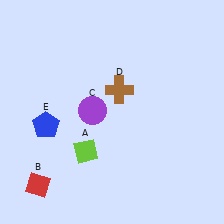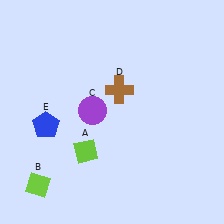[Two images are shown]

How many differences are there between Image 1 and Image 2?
There is 1 difference between the two images.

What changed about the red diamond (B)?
In Image 1, B is red. In Image 2, it changed to lime.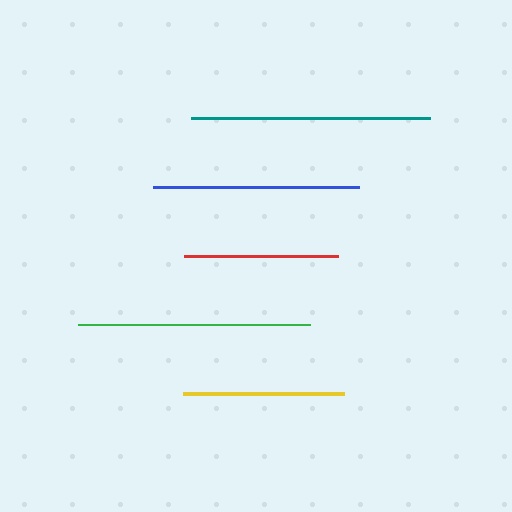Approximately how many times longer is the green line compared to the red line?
The green line is approximately 1.5 times the length of the red line.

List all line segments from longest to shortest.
From longest to shortest: teal, green, blue, yellow, red.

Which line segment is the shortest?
The red line is the shortest at approximately 154 pixels.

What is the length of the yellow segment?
The yellow segment is approximately 160 pixels long.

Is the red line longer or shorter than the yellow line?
The yellow line is longer than the red line.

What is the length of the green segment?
The green segment is approximately 232 pixels long.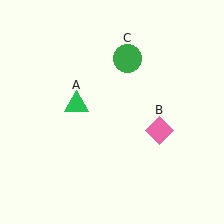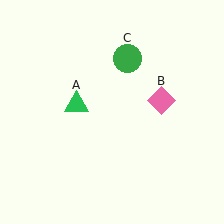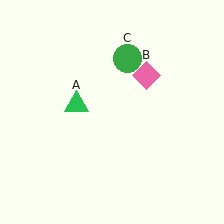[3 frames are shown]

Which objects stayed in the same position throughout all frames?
Green triangle (object A) and green circle (object C) remained stationary.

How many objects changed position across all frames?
1 object changed position: pink diamond (object B).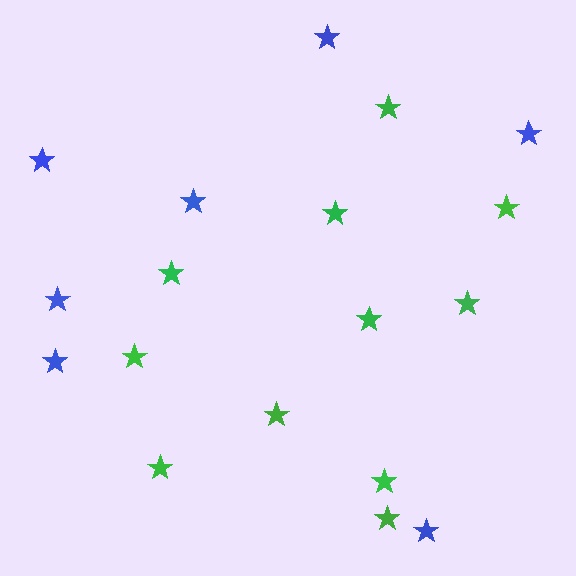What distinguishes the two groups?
There are 2 groups: one group of blue stars (7) and one group of green stars (11).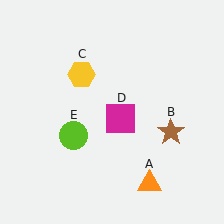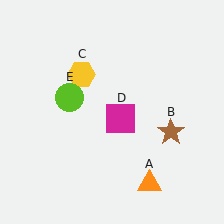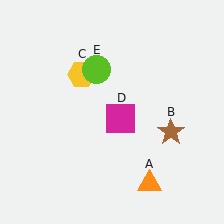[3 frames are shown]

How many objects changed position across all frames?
1 object changed position: lime circle (object E).